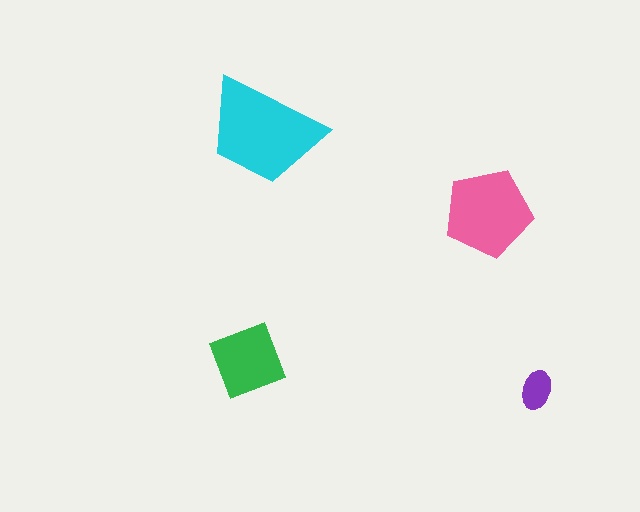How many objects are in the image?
There are 4 objects in the image.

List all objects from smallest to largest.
The purple ellipse, the green square, the pink pentagon, the cyan trapezoid.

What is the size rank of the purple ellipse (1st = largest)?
4th.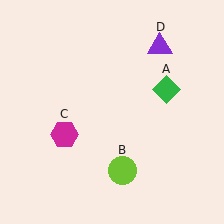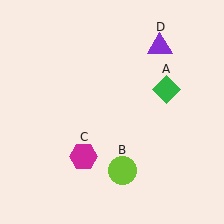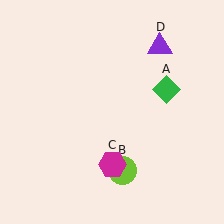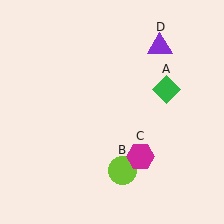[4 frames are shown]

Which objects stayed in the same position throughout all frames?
Green diamond (object A) and lime circle (object B) and purple triangle (object D) remained stationary.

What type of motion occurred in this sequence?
The magenta hexagon (object C) rotated counterclockwise around the center of the scene.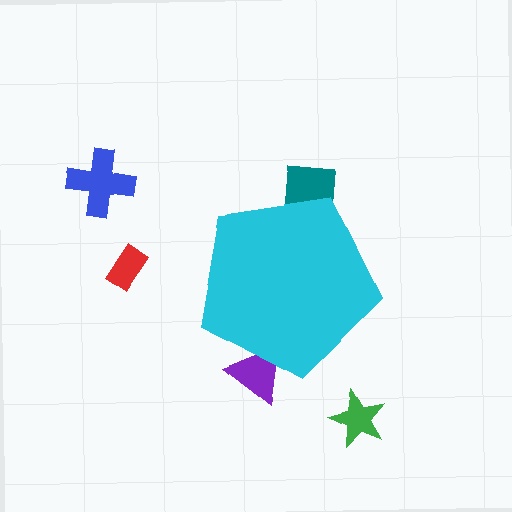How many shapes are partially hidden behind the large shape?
2 shapes are partially hidden.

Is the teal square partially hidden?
Yes, the teal square is partially hidden behind the cyan pentagon.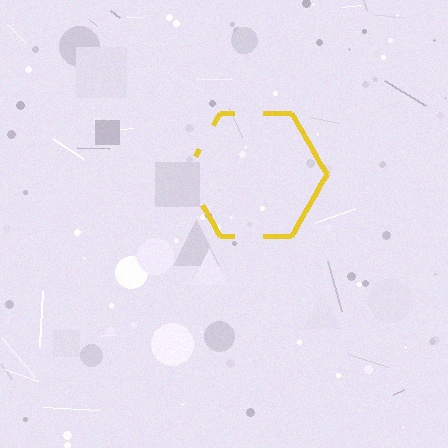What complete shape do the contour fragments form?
The contour fragments form a hexagon.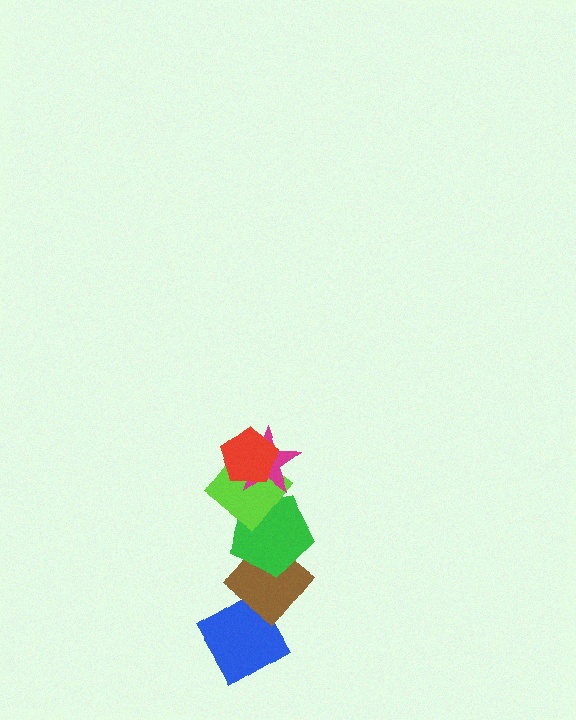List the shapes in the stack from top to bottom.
From top to bottom: the red pentagon, the magenta star, the lime diamond, the green pentagon, the brown diamond, the blue diamond.